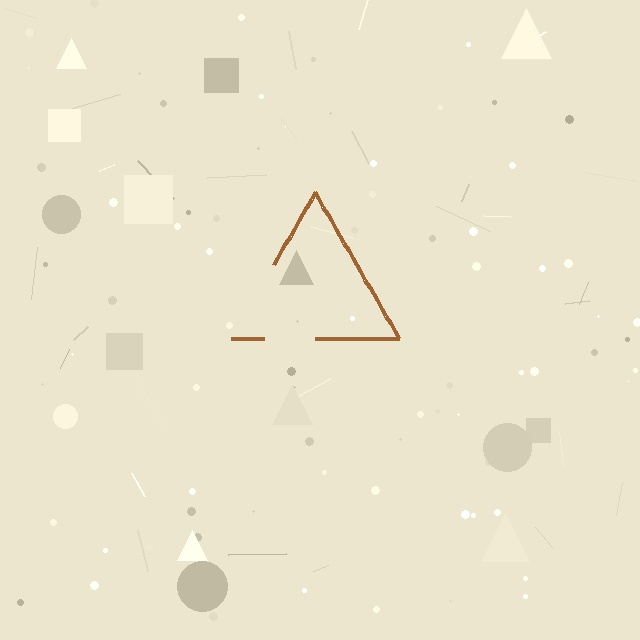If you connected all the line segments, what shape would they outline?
They would outline a triangle.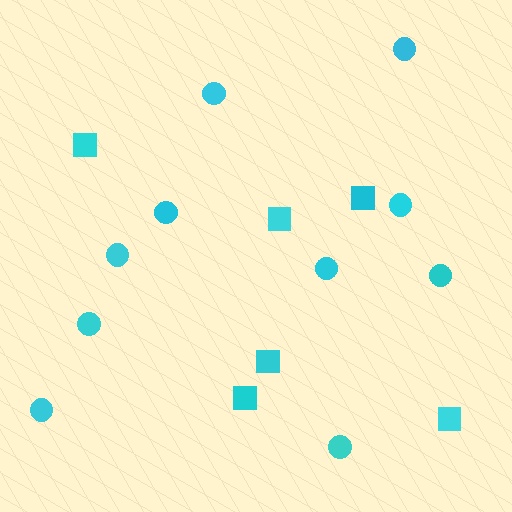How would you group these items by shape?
There are 2 groups: one group of circles (10) and one group of squares (6).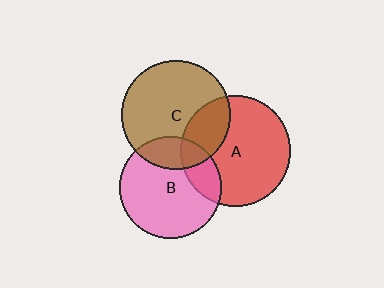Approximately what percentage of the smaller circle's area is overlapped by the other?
Approximately 20%.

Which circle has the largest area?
Circle A (red).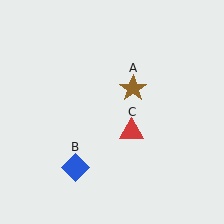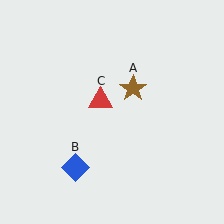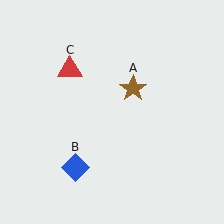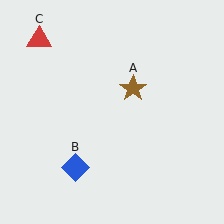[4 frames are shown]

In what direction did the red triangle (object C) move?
The red triangle (object C) moved up and to the left.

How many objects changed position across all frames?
1 object changed position: red triangle (object C).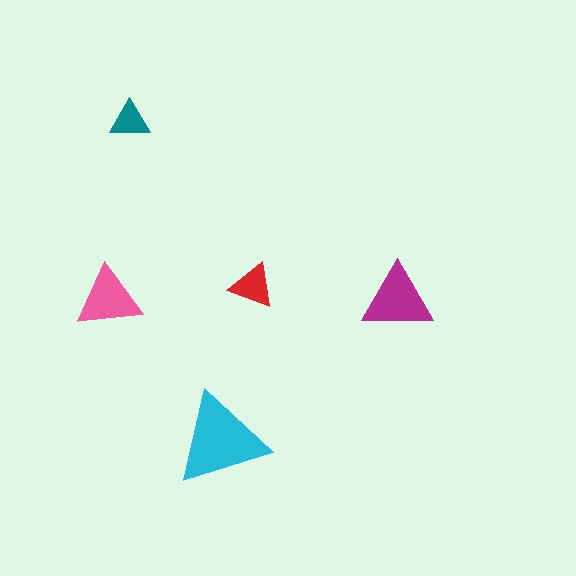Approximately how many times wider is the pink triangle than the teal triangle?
About 1.5 times wider.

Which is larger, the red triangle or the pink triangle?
The pink one.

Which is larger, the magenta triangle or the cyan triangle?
The cyan one.